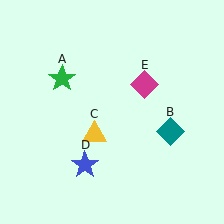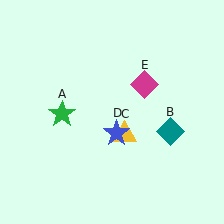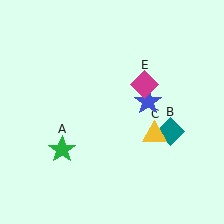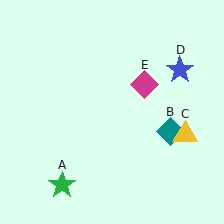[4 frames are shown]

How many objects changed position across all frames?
3 objects changed position: green star (object A), yellow triangle (object C), blue star (object D).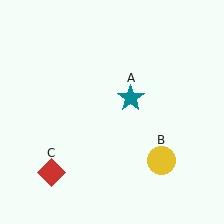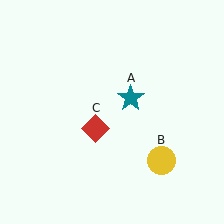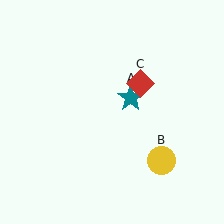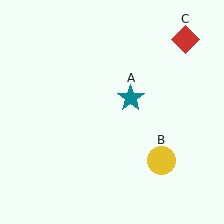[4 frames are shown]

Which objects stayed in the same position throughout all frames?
Teal star (object A) and yellow circle (object B) remained stationary.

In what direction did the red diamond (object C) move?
The red diamond (object C) moved up and to the right.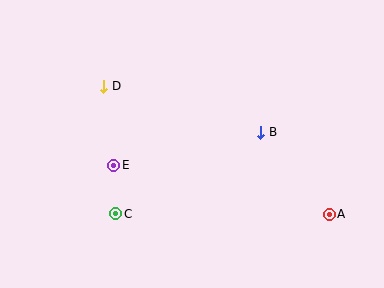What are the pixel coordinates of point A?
Point A is at (329, 214).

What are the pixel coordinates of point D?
Point D is at (104, 86).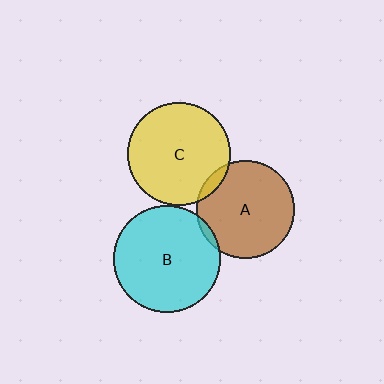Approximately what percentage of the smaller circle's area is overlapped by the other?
Approximately 5%.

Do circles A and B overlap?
Yes.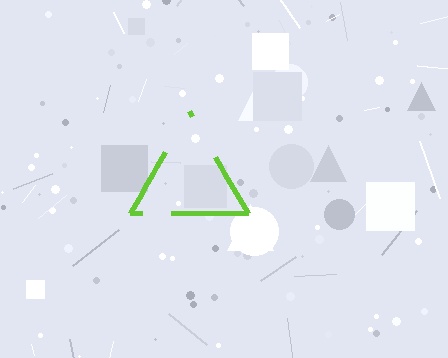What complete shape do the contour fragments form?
The contour fragments form a triangle.